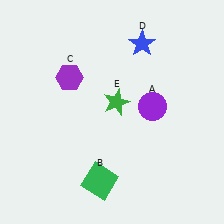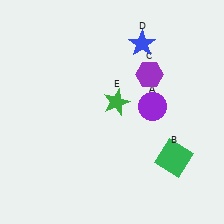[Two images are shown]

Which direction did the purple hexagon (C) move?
The purple hexagon (C) moved right.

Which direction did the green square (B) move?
The green square (B) moved right.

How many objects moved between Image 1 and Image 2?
2 objects moved between the two images.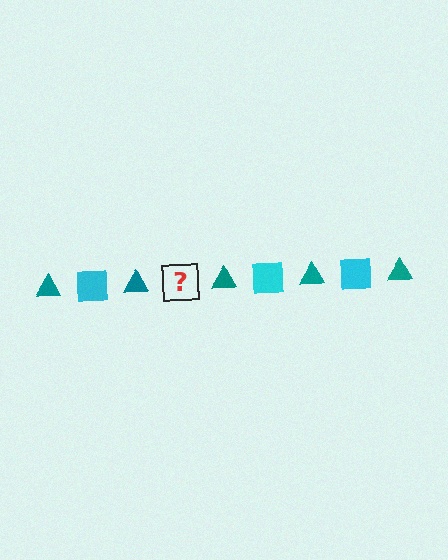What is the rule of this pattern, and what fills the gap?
The rule is that the pattern alternates between teal triangle and cyan square. The gap should be filled with a cyan square.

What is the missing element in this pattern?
The missing element is a cyan square.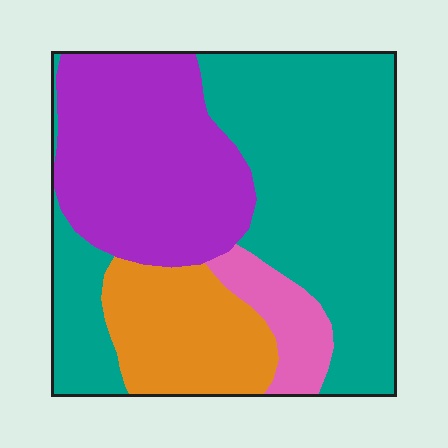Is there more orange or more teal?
Teal.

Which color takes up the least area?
Pink, at roughly 5%.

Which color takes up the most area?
Teal, at roughly 45%.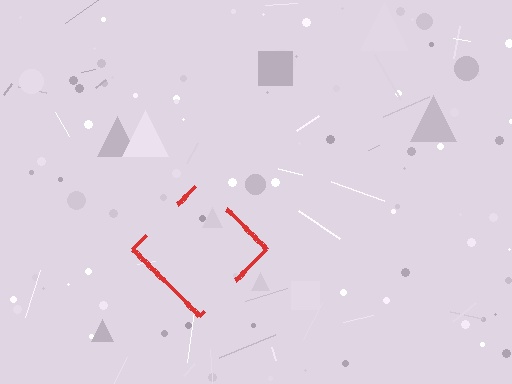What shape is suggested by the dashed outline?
The dashed outline suggests a diamond.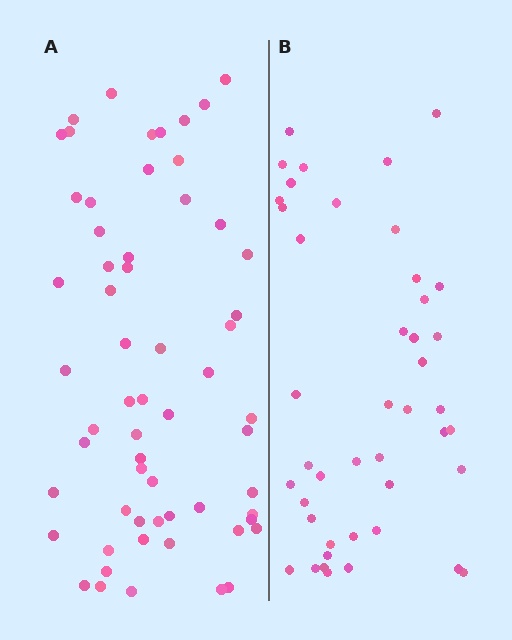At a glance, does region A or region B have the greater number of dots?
Region A (the left region) has more dots.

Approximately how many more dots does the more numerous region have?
Region A has approximately 15 more dots than region B.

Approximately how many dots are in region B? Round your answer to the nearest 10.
About 40 dots. (The exact count is 44, which rounds to 40.)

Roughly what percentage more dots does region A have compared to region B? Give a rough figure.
About 35% more.